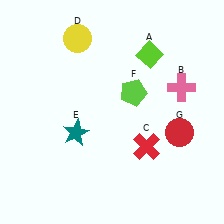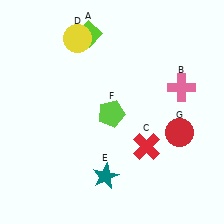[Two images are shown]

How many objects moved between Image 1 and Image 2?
3 objects moved between the two images.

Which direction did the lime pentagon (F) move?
The lime pentagon (F) moved left.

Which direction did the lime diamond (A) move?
The lime diamond (A) moved left.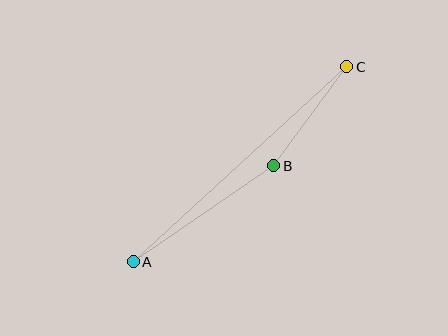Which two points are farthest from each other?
Points A and C are farthest from each other.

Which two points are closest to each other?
Points B and C are closest to each other.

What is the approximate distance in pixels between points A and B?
The distance between A and B is approximately 170 pixels.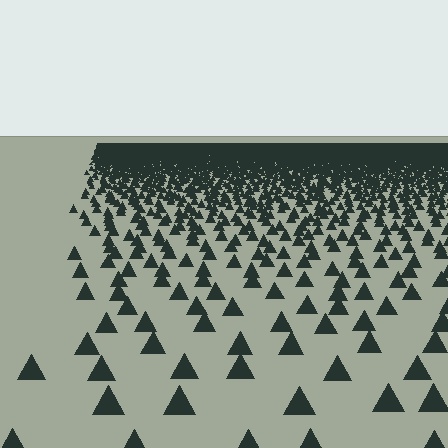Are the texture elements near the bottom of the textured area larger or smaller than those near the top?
Larger. Near the bottom, elements are closer to the viewer and appear at a bigger on-screen size.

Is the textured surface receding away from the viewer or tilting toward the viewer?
The surface is receding away from the viewer. Texture elements get smaller and denser toward the top.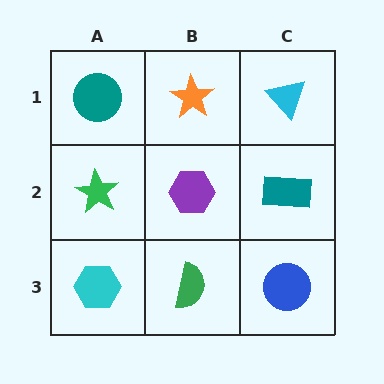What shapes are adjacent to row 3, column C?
A teal rectangle (row 2, column C), a green semicircle (row 3, column B).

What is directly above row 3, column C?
A teal rectangle.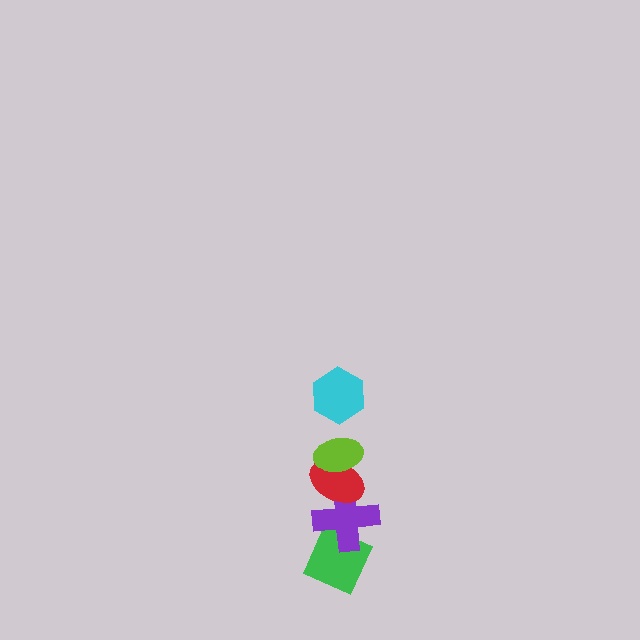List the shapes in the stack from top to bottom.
From top to bottom: the cyan hexagon, the lime ellipse, the red ellipse, the purple cross, the green diamond.